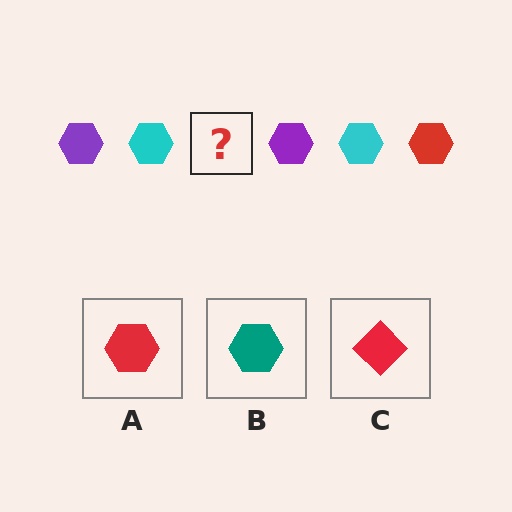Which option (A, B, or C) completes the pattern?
A.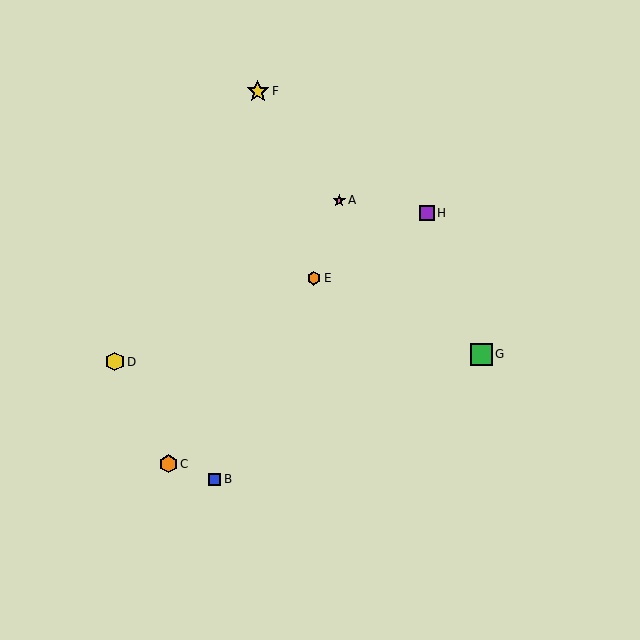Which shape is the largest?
The yellow star (labeled F) is the largest.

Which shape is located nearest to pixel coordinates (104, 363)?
The yellow hexagon (labeled D) at (115, 362) is nearest to that location.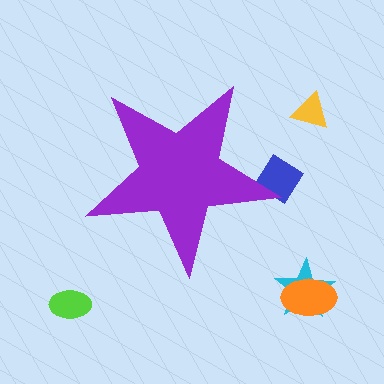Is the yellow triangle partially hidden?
No, the yellow triangle is fully visible.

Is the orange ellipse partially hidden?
No, the orange ellipse is fully visible.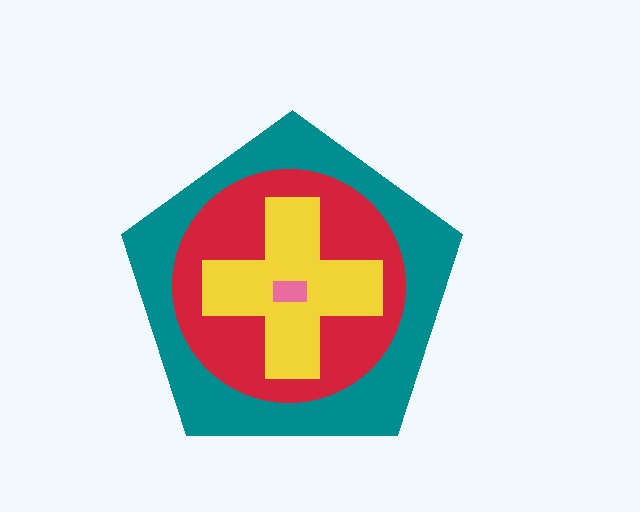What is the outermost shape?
The teal pentagon.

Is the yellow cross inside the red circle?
Yes.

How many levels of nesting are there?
4.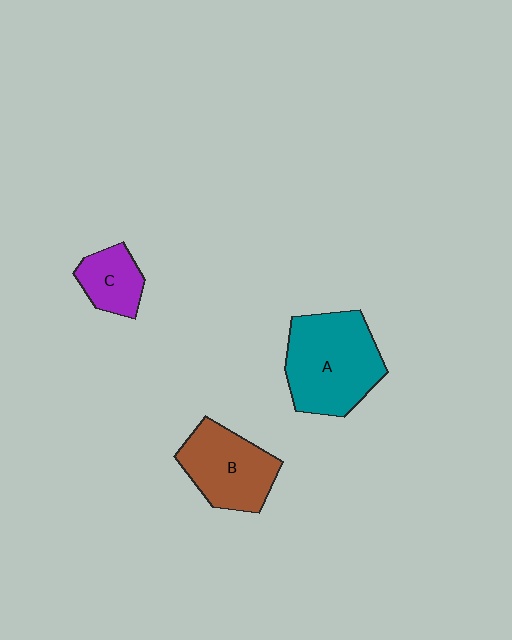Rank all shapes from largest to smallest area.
From largest to smallest: A (teal), B (brown), C (purple).